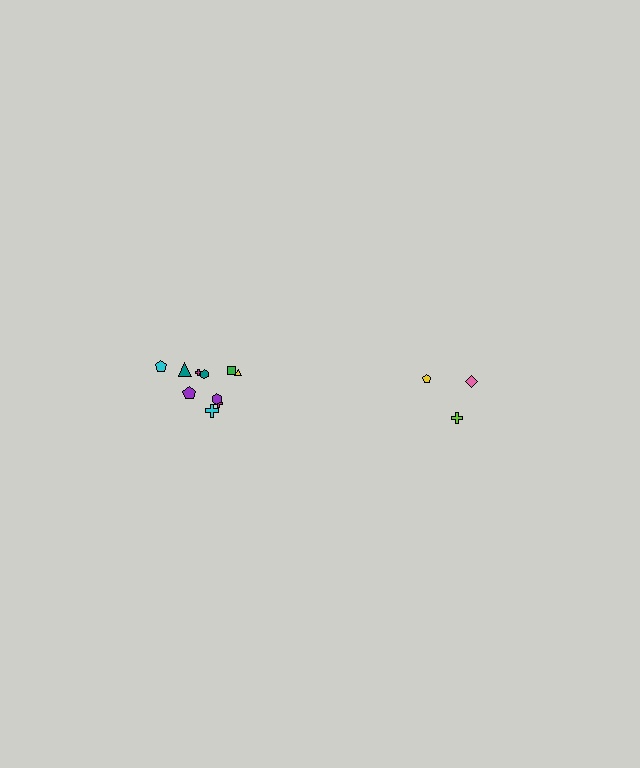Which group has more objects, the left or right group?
The left group.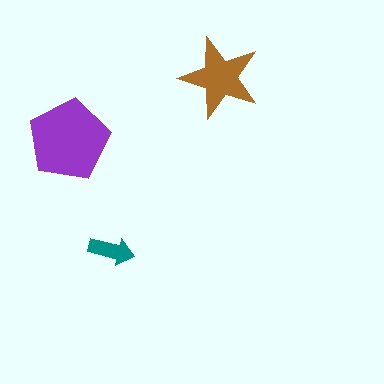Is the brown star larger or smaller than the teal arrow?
Larger.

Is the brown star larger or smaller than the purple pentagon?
Smaller.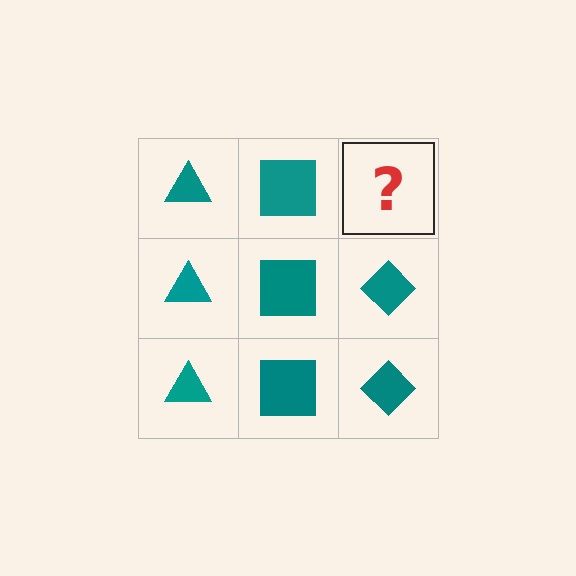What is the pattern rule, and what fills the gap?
The rule is that each column has a consistent shape. The gap should be filled with a teal diamond.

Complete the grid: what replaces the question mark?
The question mark should be replaced with a teal diamond.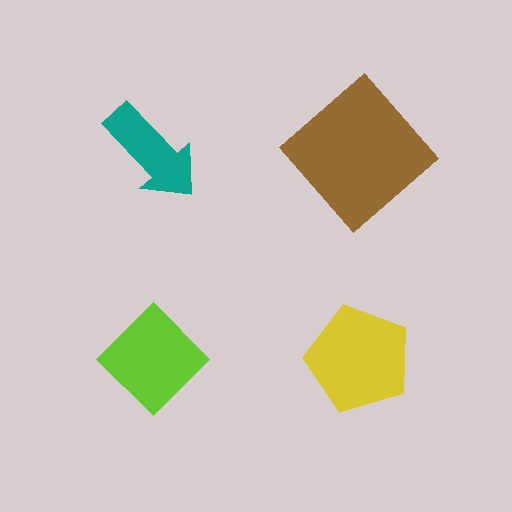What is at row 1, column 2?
A brown diamond.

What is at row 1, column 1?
A teal arrow.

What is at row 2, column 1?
A lime diamond.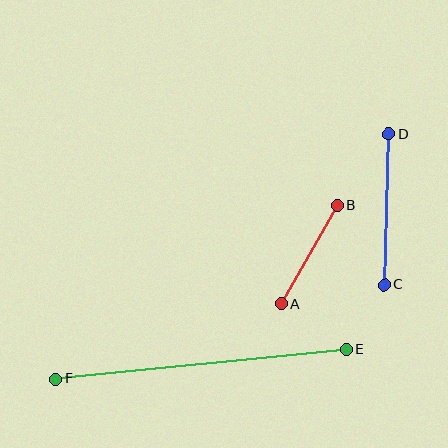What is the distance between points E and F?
The distance is approximately 292 pixels.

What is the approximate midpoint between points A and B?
The midpoint is at approximately (309, 254) pixels.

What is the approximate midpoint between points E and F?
The midpoint is at approximately (202, 364) pixels.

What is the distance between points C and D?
The distance is approximately 150 pixels.